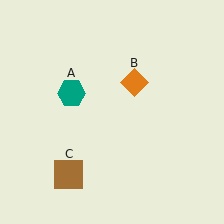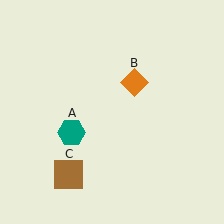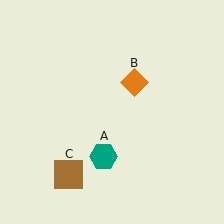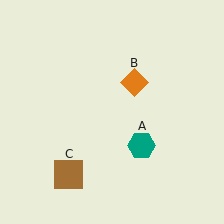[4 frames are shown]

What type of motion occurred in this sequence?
The teal hexagon (object A) rotated counterclockwise around the center of the scene.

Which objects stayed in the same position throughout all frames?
Orange diamond (object B) and brown square (object C) remained stationary.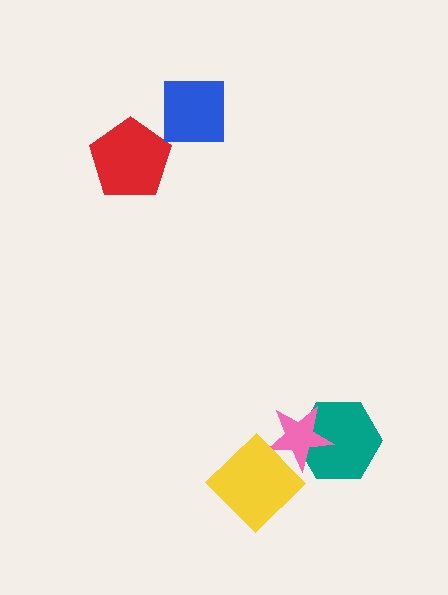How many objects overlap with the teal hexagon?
1 object overlaps with the teal hexagon.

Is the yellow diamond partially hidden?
No, no other shape covers it.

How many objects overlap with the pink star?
2 objects overlap with the pink star.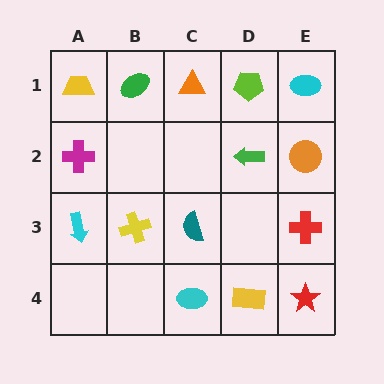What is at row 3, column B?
A yellow cross.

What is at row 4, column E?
A red star.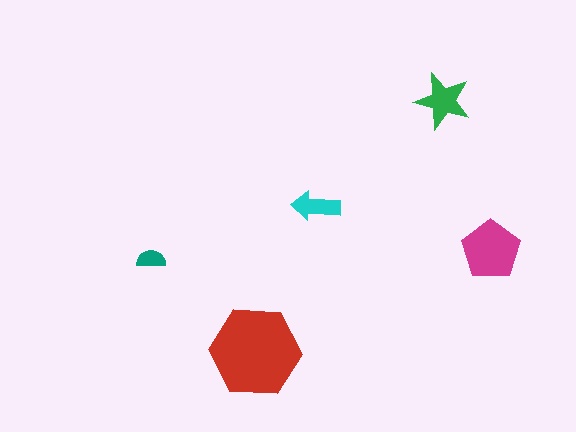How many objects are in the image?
There are 5 objects in the image.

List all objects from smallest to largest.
The teal semicircle, the cyan arrow, the green star, the magenta pentagon, the red hexagon.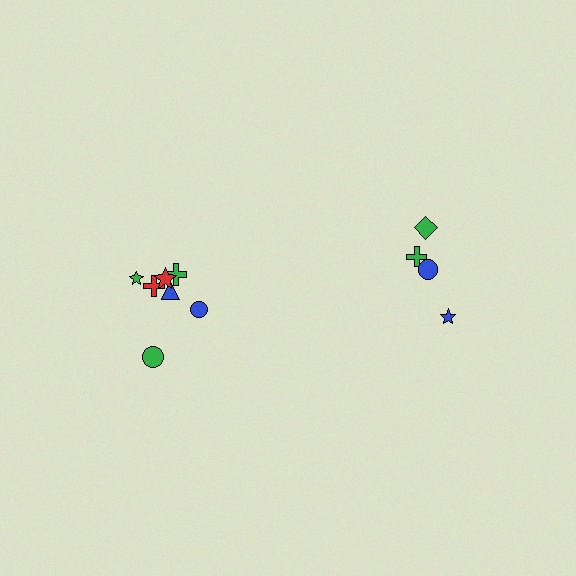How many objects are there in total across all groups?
There are 11 objects.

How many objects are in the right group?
There are 4 objects.